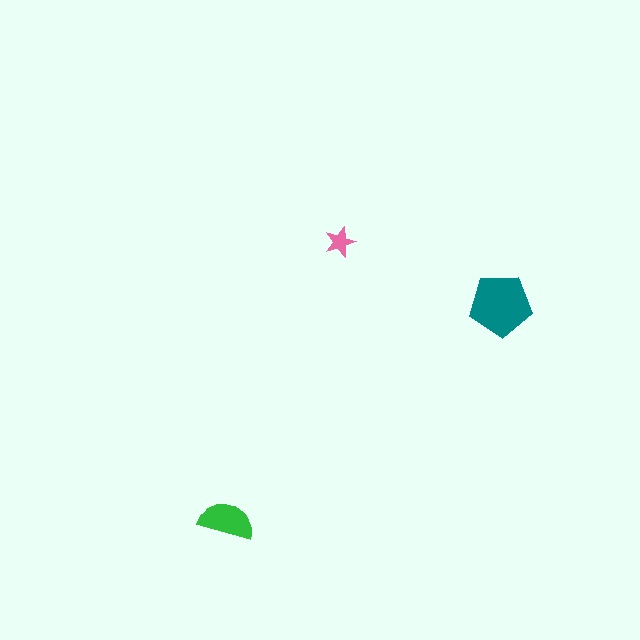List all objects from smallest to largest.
The pink star, the green semicircle, the teal pentagon.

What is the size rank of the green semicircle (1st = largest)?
2nd.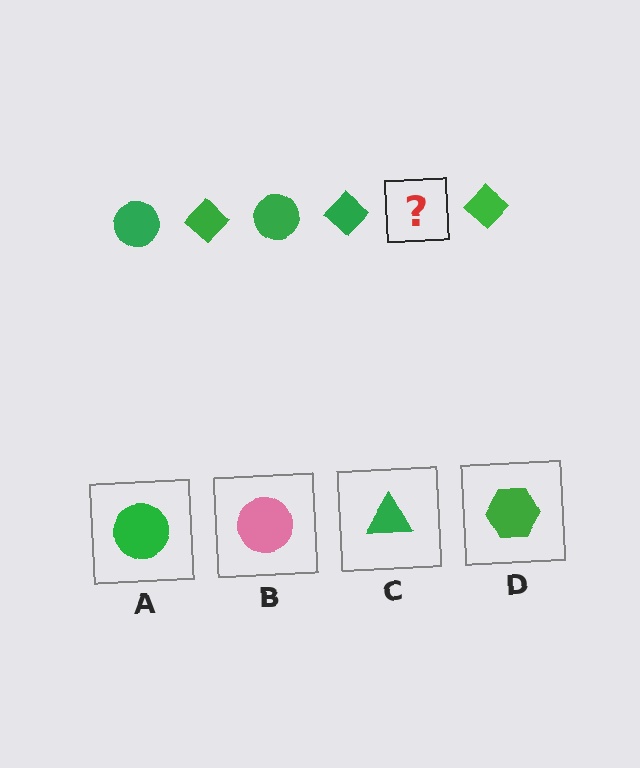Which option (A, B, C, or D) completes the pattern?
A.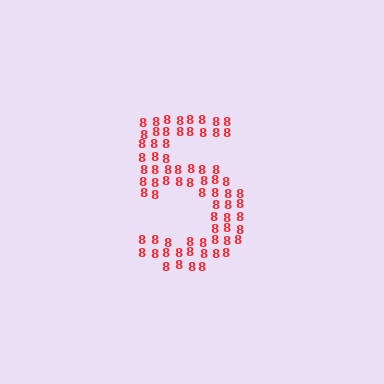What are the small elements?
The small elements are digit 8's.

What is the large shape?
The large shape is the digit 5.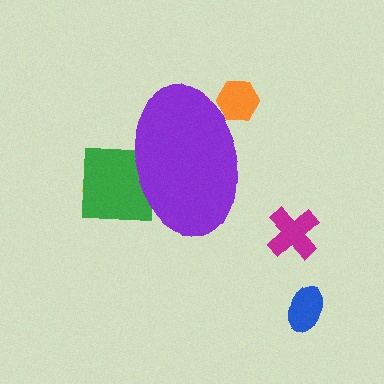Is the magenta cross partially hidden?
No, the magenta cross is fully visible.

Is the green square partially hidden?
Yes, the green square is partially hidden behind the purple ellipse.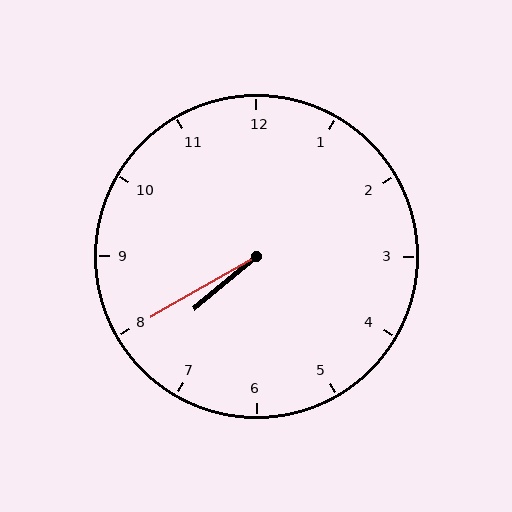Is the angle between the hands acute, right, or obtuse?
It is acute.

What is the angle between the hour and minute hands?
Approximately 10 degrees.